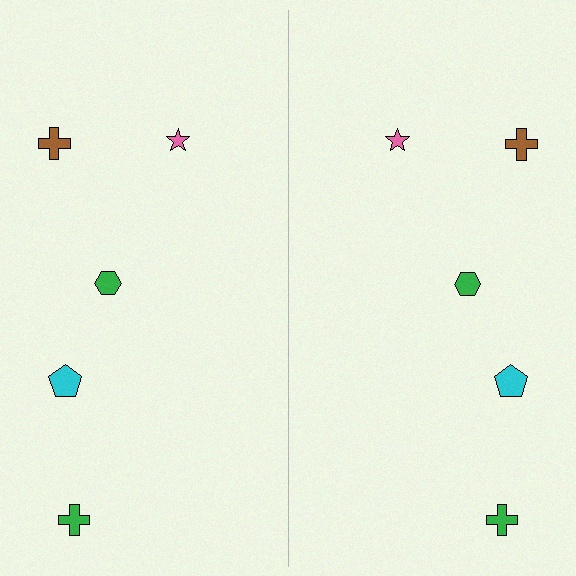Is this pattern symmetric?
Yes, this pattern has bilateral (reflection) symmetry.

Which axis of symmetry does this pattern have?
The pattern has a vertical axis of symmetry running through the center of the image.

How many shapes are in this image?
There are 10 shapes in this image.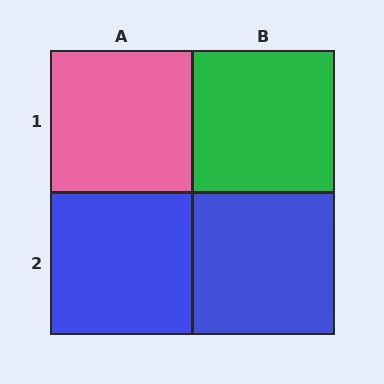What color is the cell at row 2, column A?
Blue.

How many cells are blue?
2 cells are blue.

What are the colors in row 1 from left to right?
Pink, green.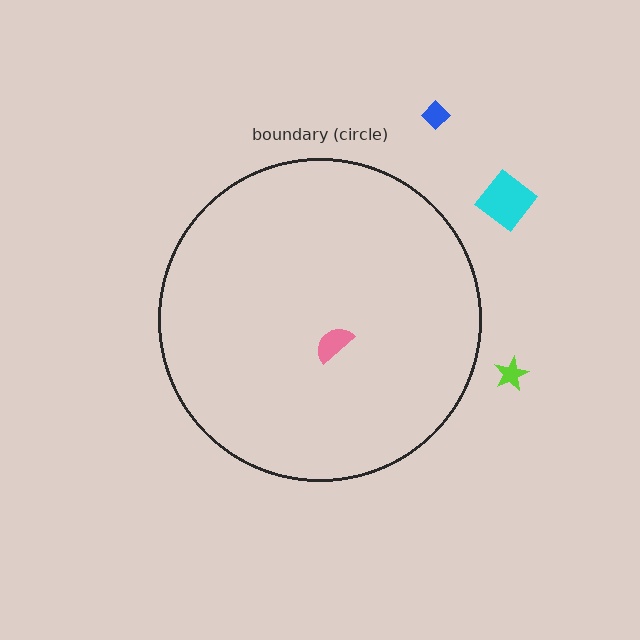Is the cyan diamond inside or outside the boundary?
Outside.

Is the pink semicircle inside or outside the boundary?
Inside.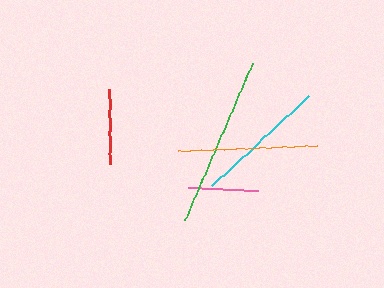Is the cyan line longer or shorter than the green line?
The green line is longer than the cyan line.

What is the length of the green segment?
The green segment is approximately 171 pixels long.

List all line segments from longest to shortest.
From longest to shortest: green, orange, cyan, red, pink.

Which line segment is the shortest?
The pink line is the shortest at approximately 70 pixels.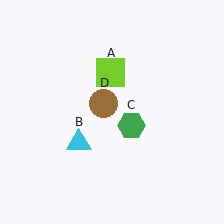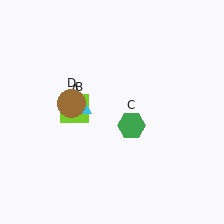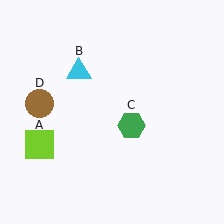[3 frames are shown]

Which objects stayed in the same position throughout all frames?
Green hexagon (object C) remained stationary.